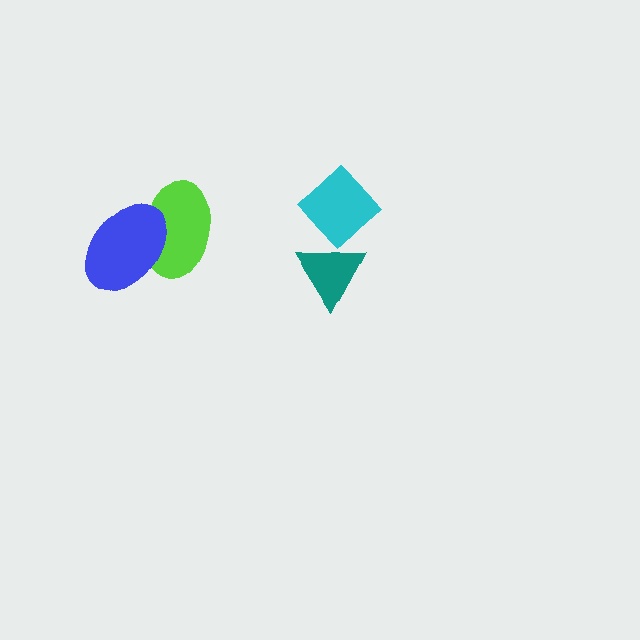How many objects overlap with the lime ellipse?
1 object overlaps with the lime ellipse.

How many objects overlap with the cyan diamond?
0 objects overlap with the cyan diamond.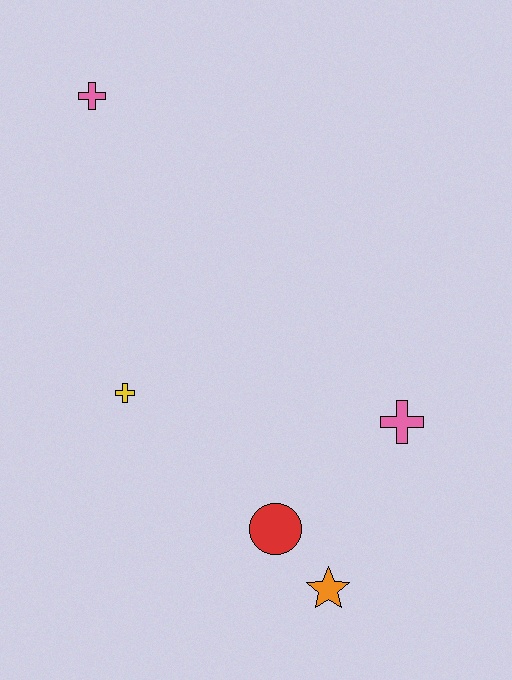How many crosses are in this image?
There are 3 crosses.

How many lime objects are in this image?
There are no lime objects.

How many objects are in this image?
There are 5 objects.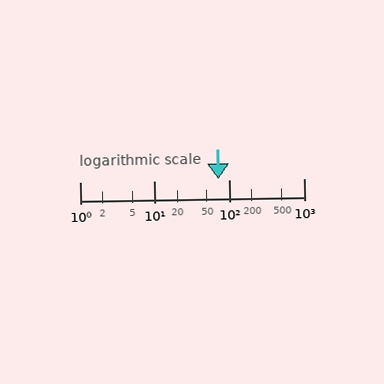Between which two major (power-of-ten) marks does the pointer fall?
The pointer is between 10 and 100.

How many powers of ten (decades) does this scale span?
The scale spans 3 decades, from 1 to 1000.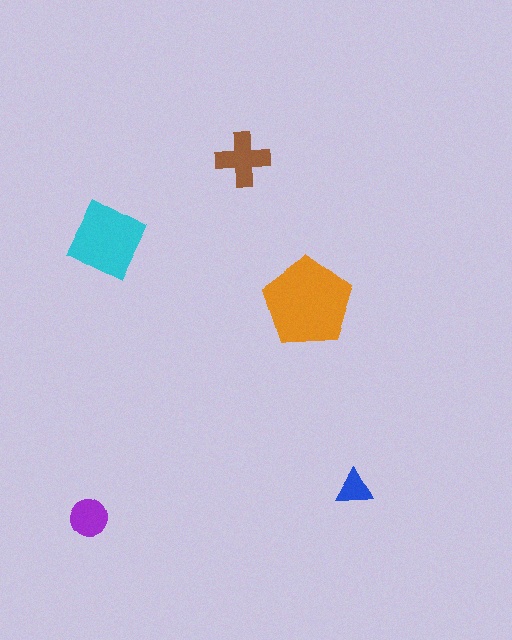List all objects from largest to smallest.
The orange pentagon, the cyan square, the brown cross, the purple circle, the blue triangle.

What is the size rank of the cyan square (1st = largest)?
2nd.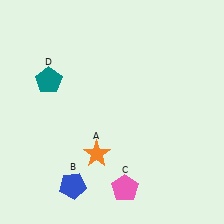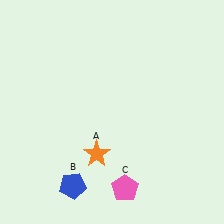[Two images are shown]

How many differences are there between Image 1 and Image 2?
There is 1 difference between the two images.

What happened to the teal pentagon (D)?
The teal pentagon (D) was removed in Image 2. It was in the top-left area of Image 1.